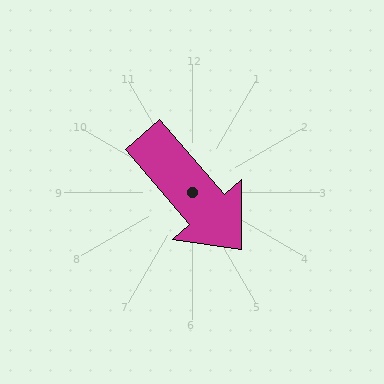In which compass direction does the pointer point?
Southeast.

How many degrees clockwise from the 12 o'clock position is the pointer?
Approximately 139 degrees.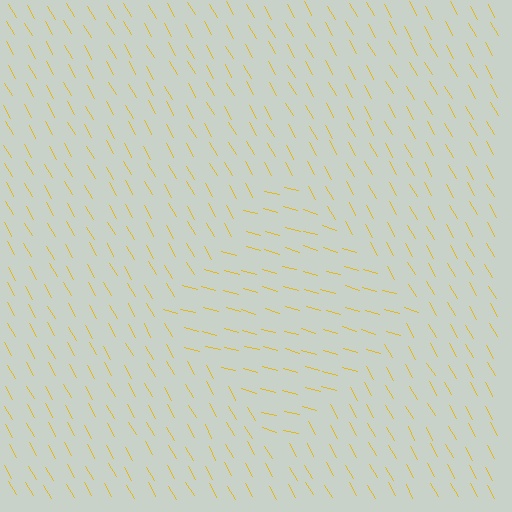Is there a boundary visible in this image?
Yes, there is a texture boundary formed by a change in line orientation.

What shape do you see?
I see a diamond.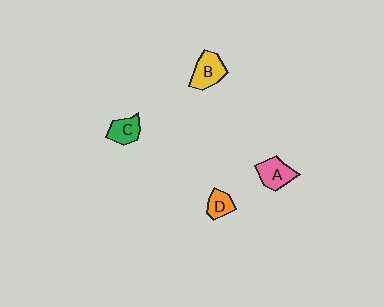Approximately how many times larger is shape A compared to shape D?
Approximately 1.5 times.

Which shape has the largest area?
Shape B (yellow).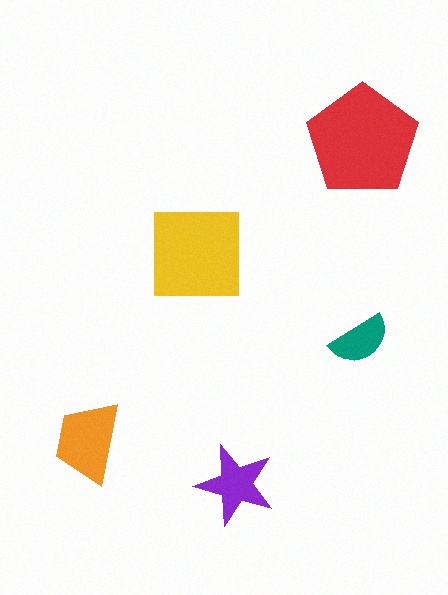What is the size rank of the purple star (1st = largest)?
4th.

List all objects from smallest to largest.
The teal semicircle, the purple star, the orange trapezoid, the yellow square, the red pentagon.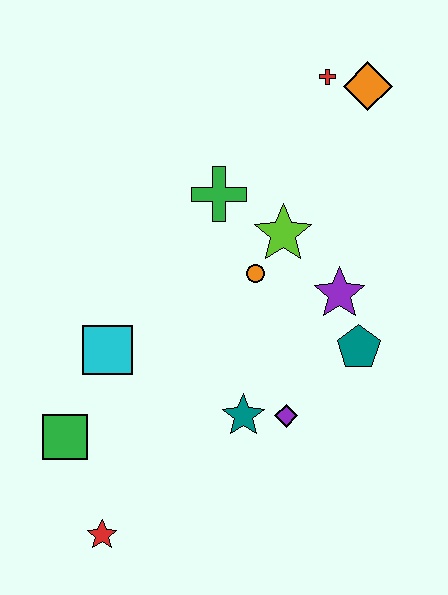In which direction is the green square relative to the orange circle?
The green square is to the left of the orange circle.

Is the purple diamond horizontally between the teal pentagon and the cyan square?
Yes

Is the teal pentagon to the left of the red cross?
No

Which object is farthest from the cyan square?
The orange diamond is farthest from the cyan square.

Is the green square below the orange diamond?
Yes